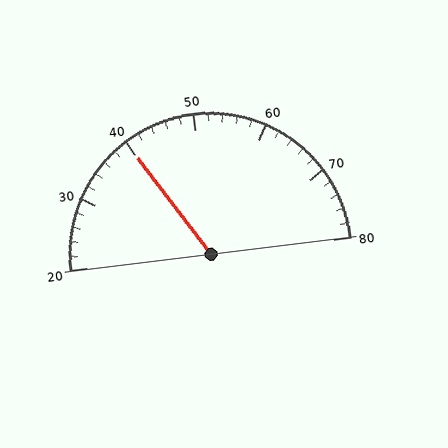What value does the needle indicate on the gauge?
The needle indicates approximately 40.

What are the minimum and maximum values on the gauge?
The gauge ranges from 20 to 80.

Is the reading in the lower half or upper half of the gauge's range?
The reading is in the lower half of the range (20 to 80).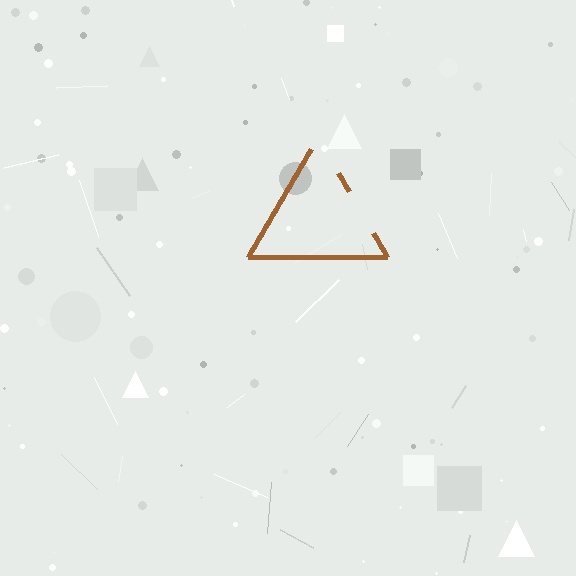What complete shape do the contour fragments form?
The contour fragments form a triangle.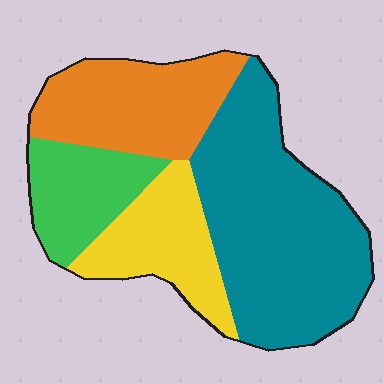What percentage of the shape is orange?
Orange covers around 25% of the shape.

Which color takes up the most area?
Teal, at roughly 45%.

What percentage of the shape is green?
Green covers 15% of the shape.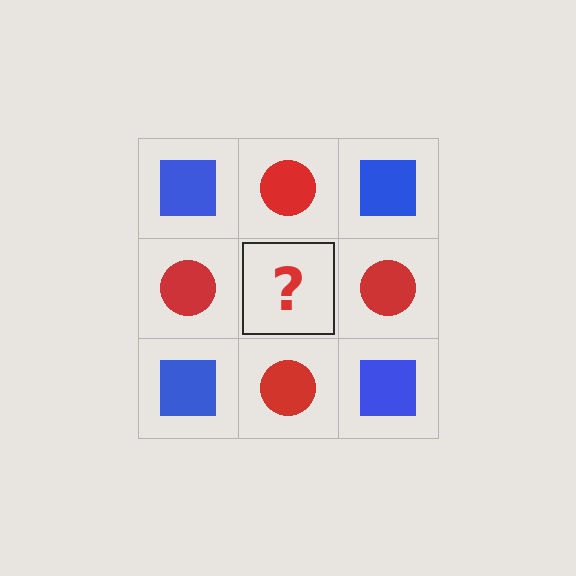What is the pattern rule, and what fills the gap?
The rule is that it alternates blue square and red circle in a checkerboard pattern. The gap should be filled with a blue square.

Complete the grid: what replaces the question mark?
The question mark should be replaced with a blue square.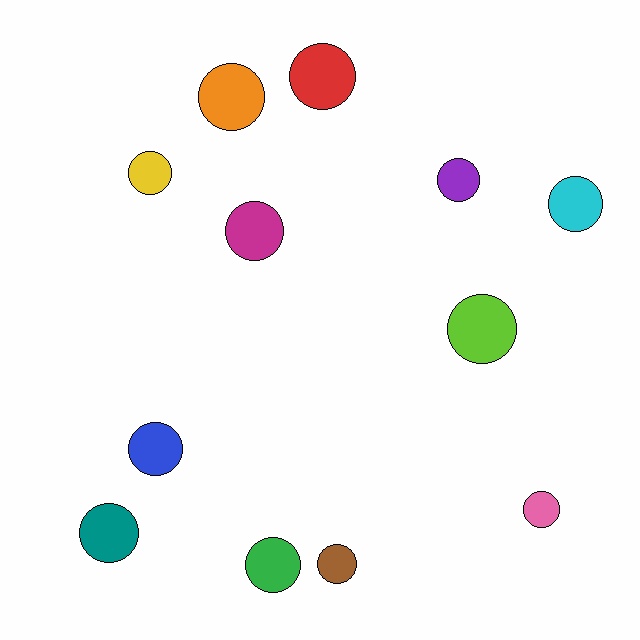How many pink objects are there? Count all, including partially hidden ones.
There is 1 pink object.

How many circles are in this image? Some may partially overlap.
There are 12 circles.